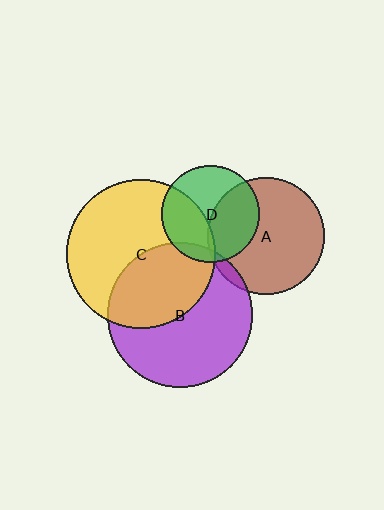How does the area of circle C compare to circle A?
Approximately 1.6 times.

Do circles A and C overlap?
Yes.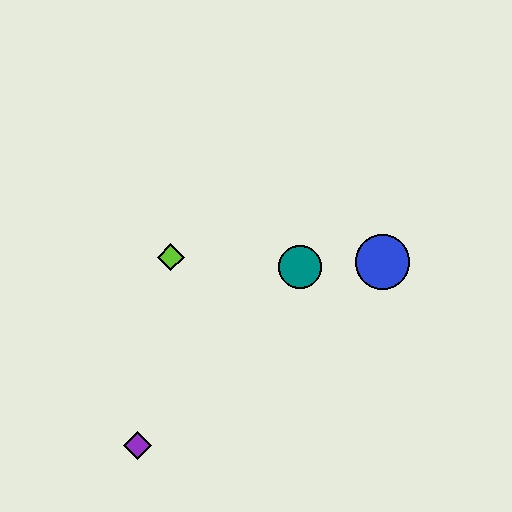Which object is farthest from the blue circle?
The purple diamond is farthest from the blue circle.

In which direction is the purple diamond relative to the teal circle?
The purple diamond is below the teal circle.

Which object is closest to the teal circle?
The blue circle is closest to the teal circle.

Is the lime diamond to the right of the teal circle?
No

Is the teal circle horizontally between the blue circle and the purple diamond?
Yes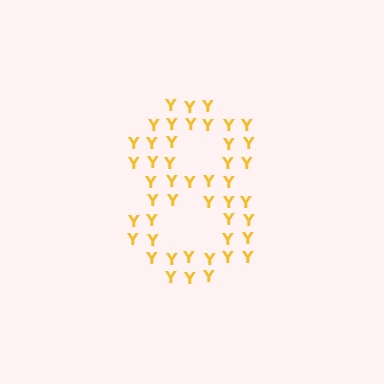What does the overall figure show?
The overall figure shows the digit 8.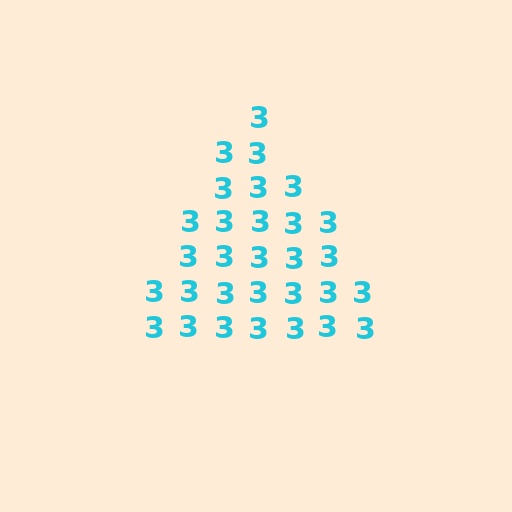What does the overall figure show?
The overall figure shows a triangle.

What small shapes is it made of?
It is made of small digit 3's.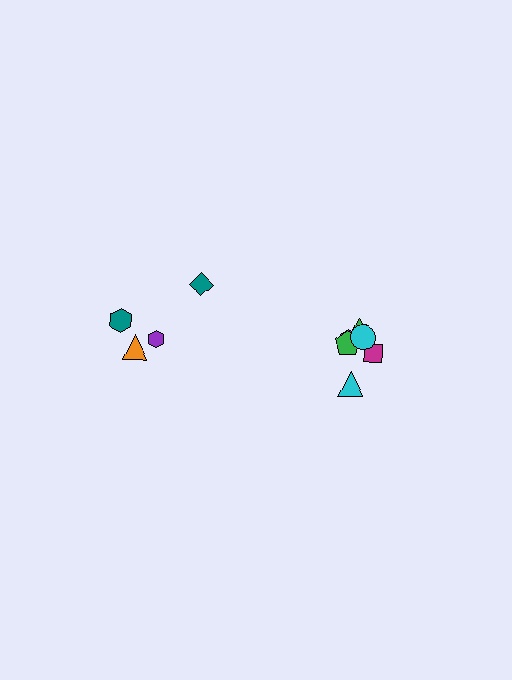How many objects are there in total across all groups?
There are 11 objects.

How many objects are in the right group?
There are 7 objects.